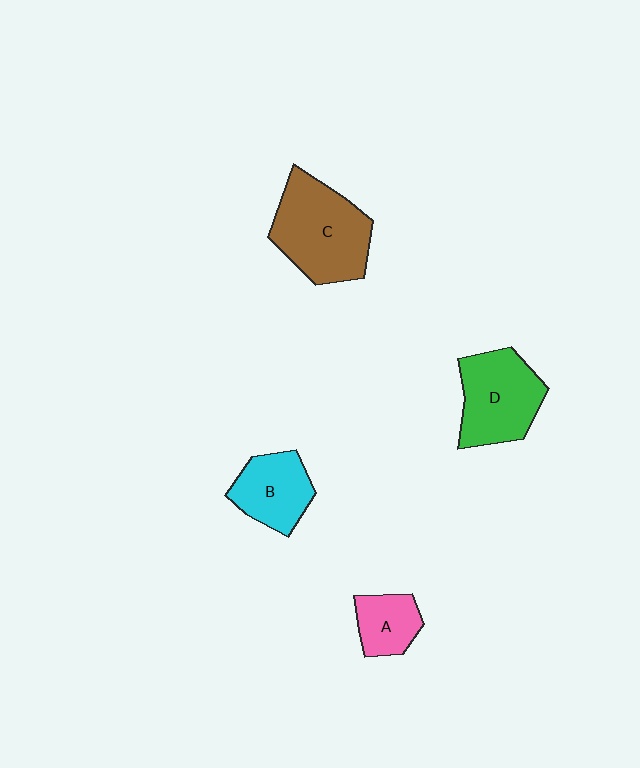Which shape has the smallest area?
Shape A (pink).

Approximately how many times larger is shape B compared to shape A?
Approximately 1.4 times.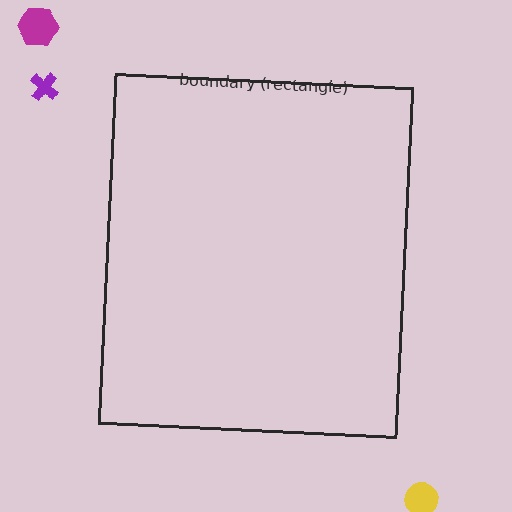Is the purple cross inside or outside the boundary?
Outside.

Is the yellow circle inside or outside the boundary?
Outside.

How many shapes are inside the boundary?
0 inside, 3 outside.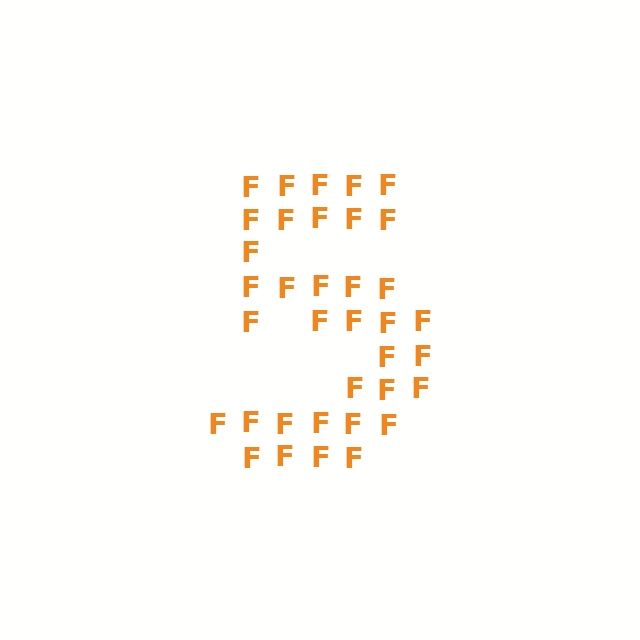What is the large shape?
The large shape is the digit 5.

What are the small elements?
The small elements are letter F's.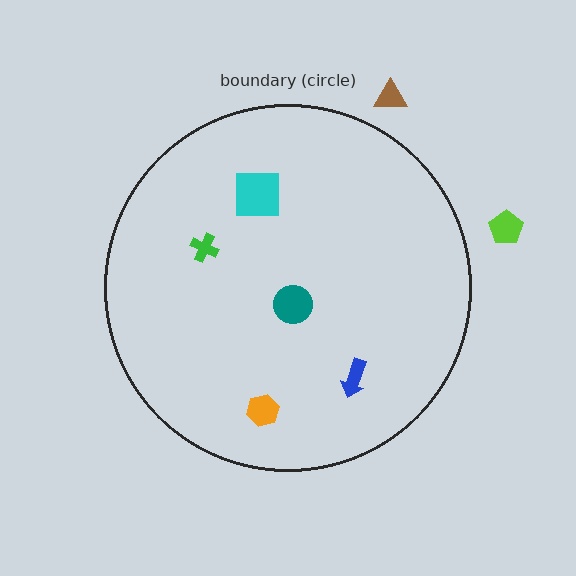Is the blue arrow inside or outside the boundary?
Inside.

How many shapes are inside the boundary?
5 inside, 2 outside.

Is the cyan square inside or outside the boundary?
Inside.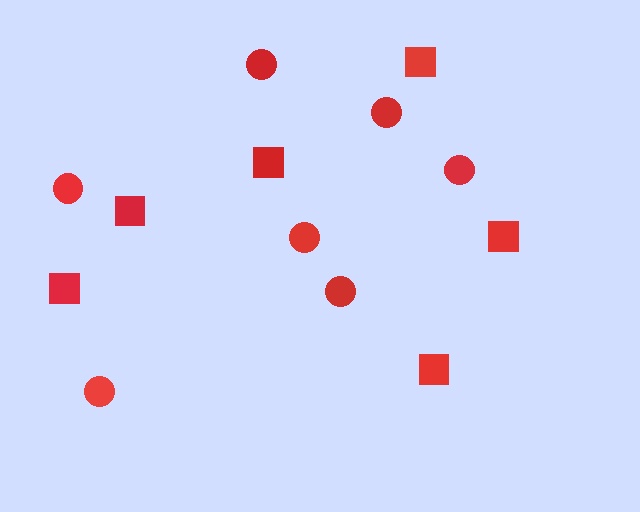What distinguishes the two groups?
There are 2 groups: one group of circles (7) and one group of squares (6).